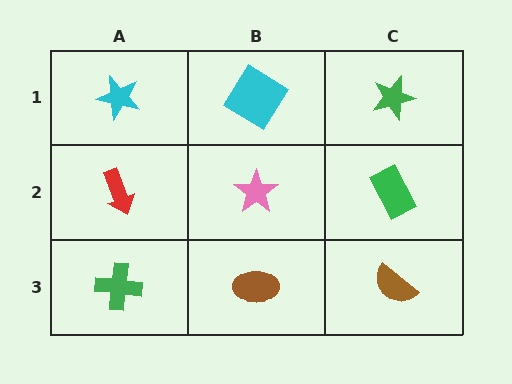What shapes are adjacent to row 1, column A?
A red arrow (row 2, column A), a cyan diamond (row 1, column B).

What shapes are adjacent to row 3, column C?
A green rectangle (row 2, column C), a brown ellipse (row 3, column B).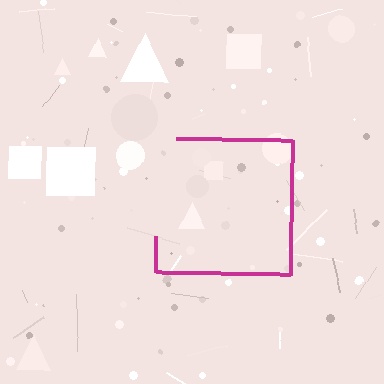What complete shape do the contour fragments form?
The contour fragments form a square.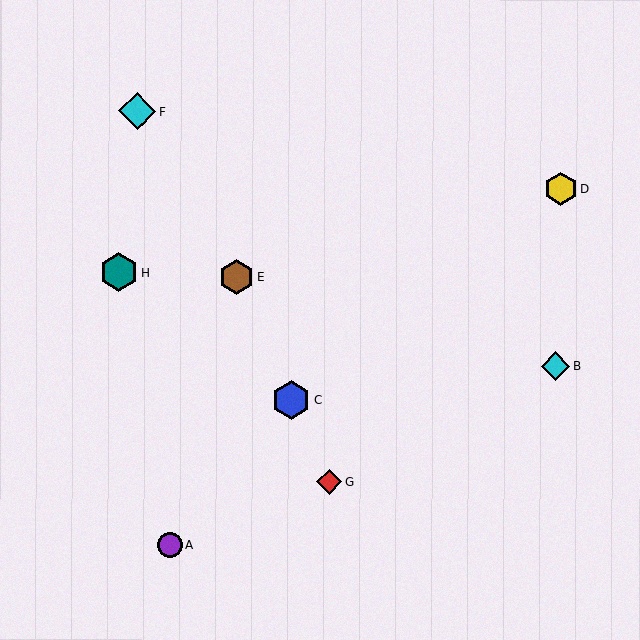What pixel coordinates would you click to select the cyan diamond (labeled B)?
Click at (555, 366) to select the cyan diamond B.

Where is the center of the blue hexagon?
The center of the blue hexagon is at (291, 400).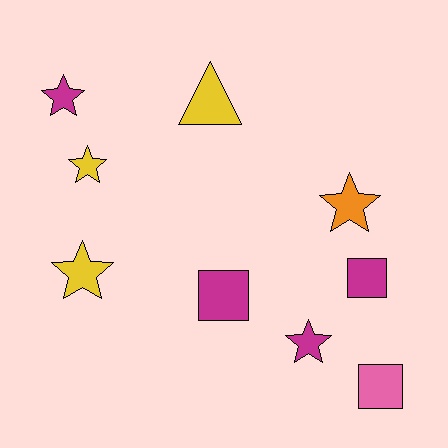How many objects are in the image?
There are 9 objects.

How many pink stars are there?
There are no pink stars.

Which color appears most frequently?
Magenta, with 4 objects.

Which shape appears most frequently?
Star, with 5 objects.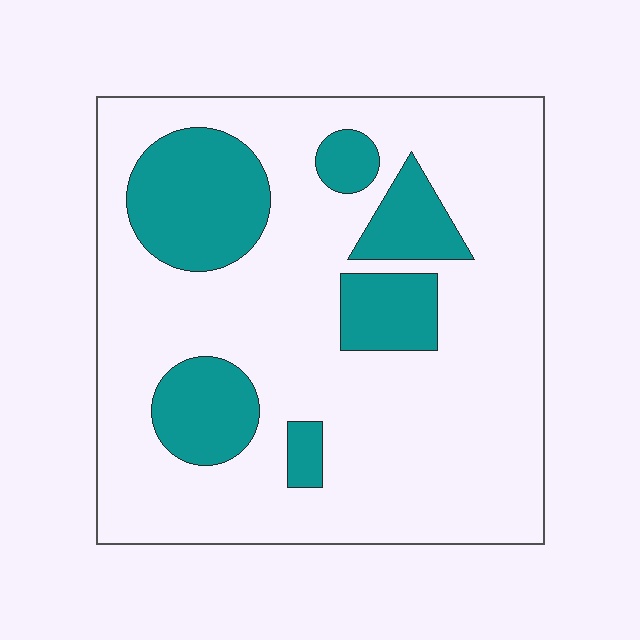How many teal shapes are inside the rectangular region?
6.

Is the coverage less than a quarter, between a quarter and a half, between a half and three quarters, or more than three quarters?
Less than a quarter.